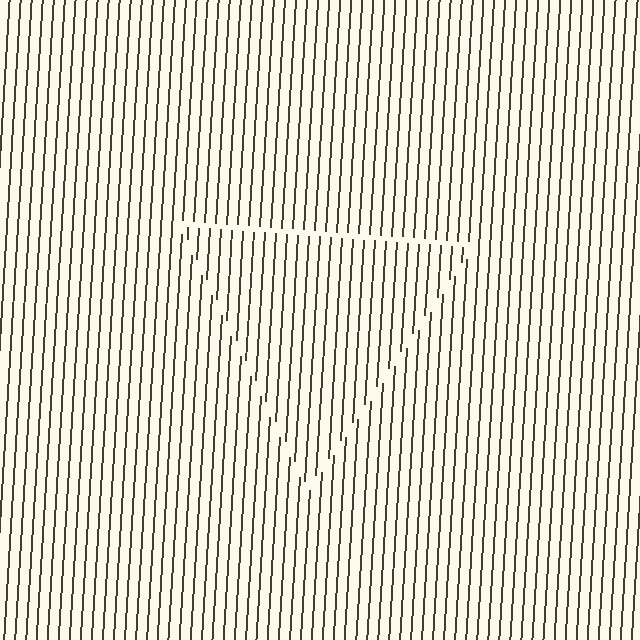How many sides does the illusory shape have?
3 sides — the line-ends trace a triangle.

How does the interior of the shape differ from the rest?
The interior of the shape contains the same grating, shifted by half a period — the contour is defined by the phase discontinuity where line-ends from the inner and outer gratings abut.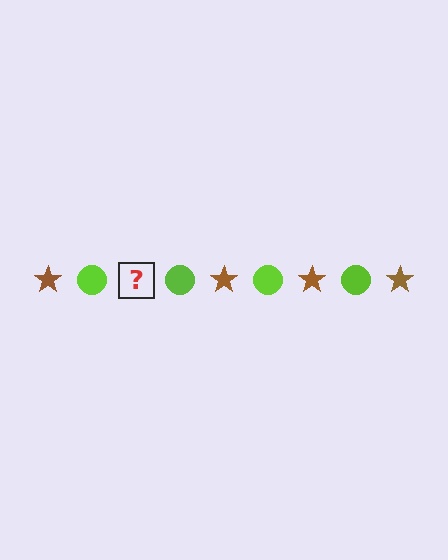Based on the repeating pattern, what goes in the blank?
The blank should be a brown star.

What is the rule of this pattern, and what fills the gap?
The rule is that the pattern alternates between brown star and lime circle. The gap should be filled with a brown star.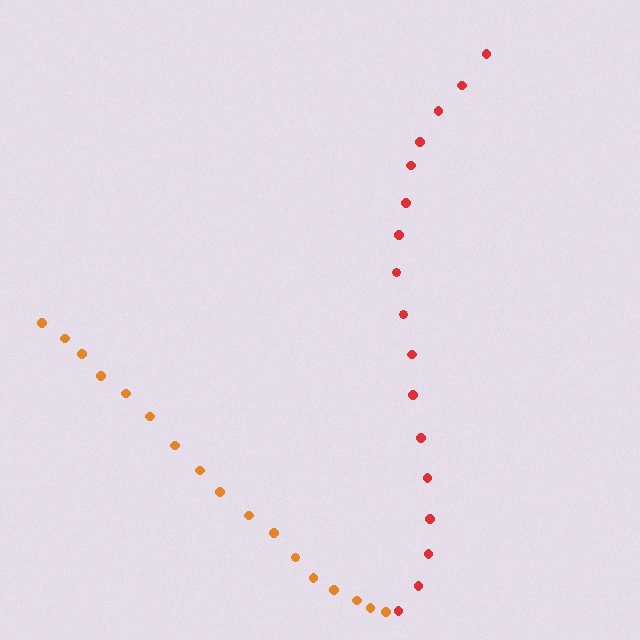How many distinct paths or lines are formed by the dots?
There are 2 distinct paths.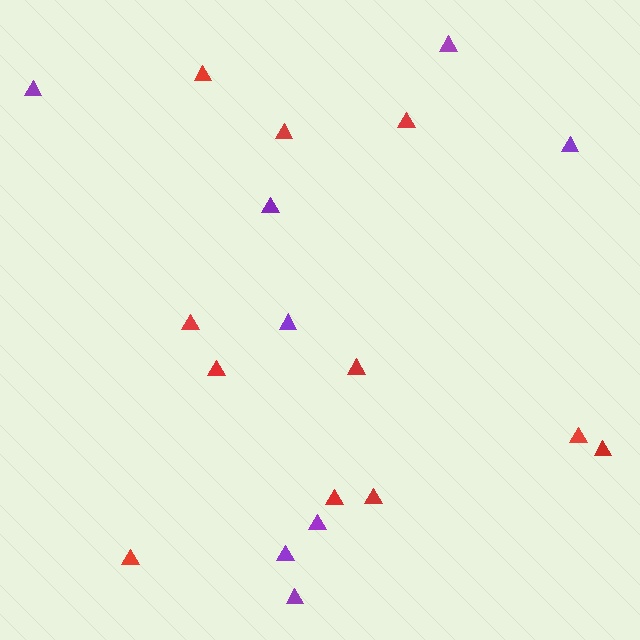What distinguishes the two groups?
There are 2 groups: one group of purple triangles (8) and one group of red triangles (11).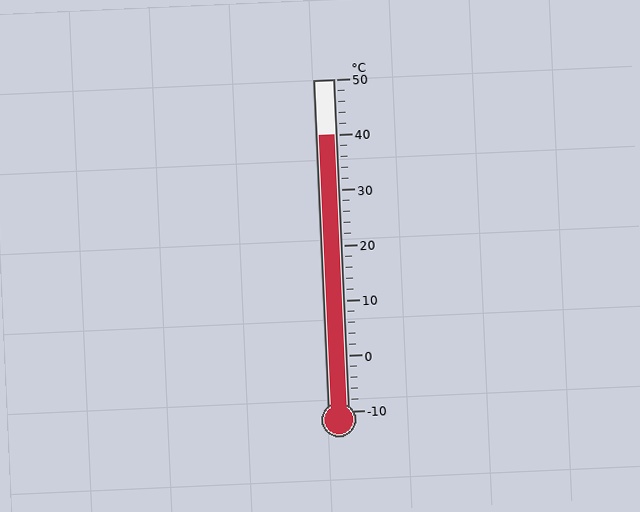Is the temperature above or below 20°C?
The temperature is above 20°C.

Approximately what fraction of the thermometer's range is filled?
The thermometer is filled to approximately 85% of its range.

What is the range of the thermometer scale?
The thermometer scale ranges from -10°C to 50°C.